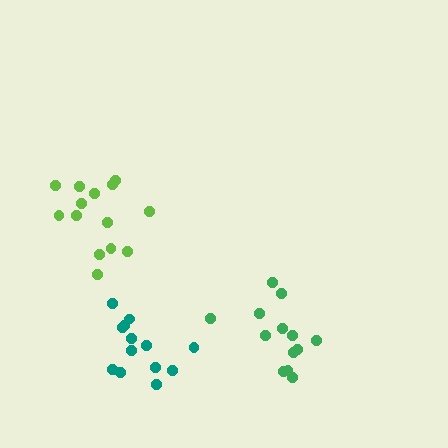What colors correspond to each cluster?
The clusters are colored: green, teal, lime.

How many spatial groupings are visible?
There are 3 spatial groupings.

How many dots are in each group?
Group 1: 13 dots, Group 2: 13 dots, Group 3: 14 dots (40 total).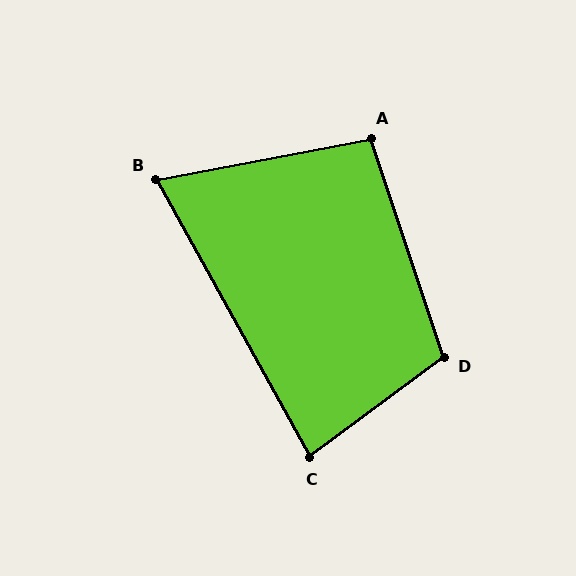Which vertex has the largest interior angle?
D, at approximately 108 degrees.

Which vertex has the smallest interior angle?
B, at approximately 72 degrees.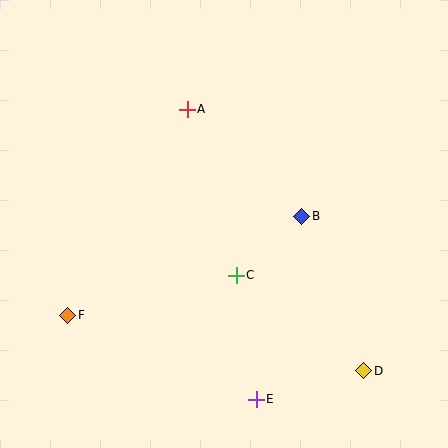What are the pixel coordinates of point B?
Point B is at (302, 216).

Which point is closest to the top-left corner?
Point A is closest to the top-left corner.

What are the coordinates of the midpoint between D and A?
The midpoint between D and A is at (276, 240).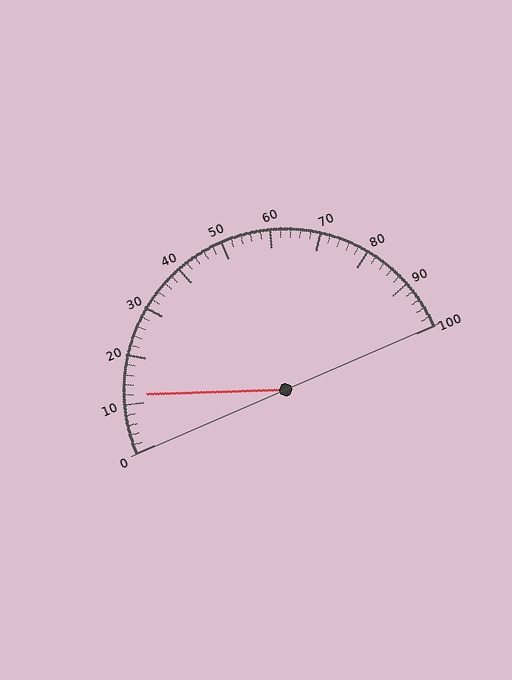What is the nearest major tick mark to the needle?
The nearest major tick mark is 10.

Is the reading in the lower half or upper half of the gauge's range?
The reading is in the lower half of the range (0 to 100).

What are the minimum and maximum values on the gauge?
The gauge ranges from 0 to 100.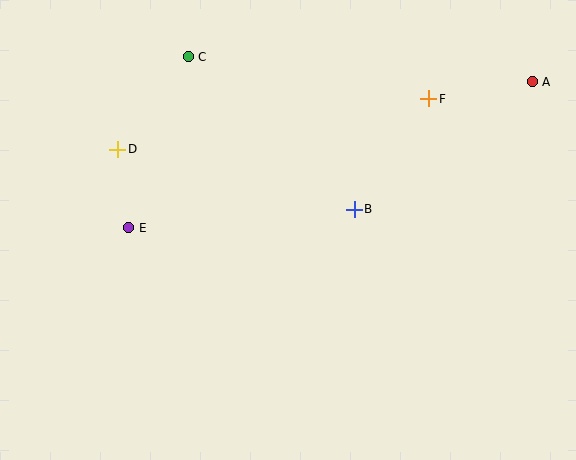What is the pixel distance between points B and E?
The distance between B and E is 226 pixels.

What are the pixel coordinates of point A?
Point A is at (532, 82).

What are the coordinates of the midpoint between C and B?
The midpoint between C and B is at (271, 133).